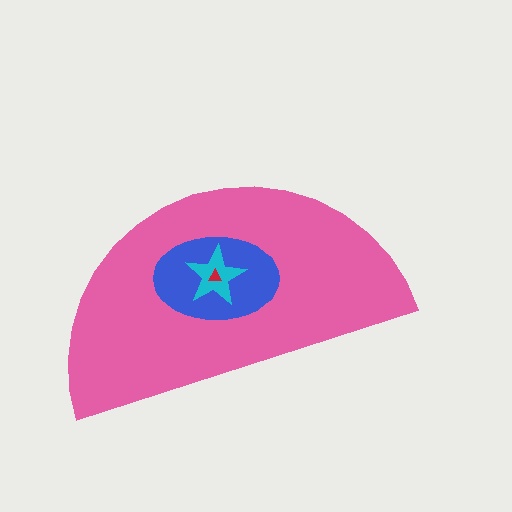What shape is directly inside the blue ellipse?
The cyan star.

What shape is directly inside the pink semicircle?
The blue ellipse.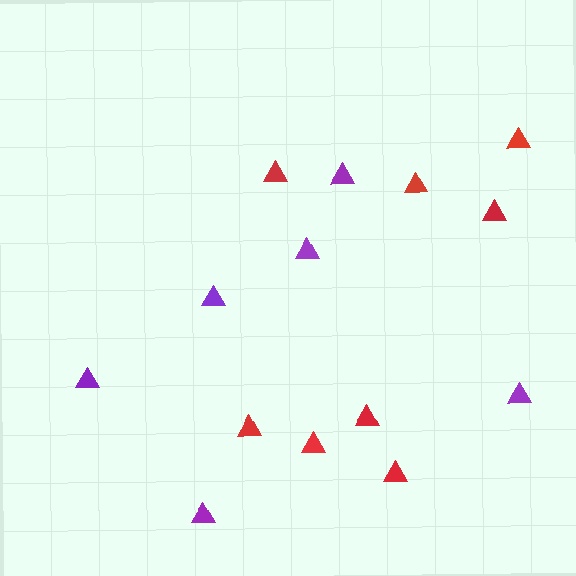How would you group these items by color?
There are 2 groups: one group of purple triangles (6) and one group of red triangles (8).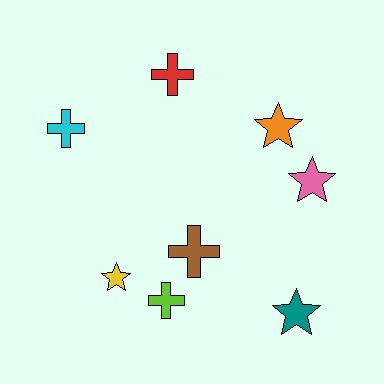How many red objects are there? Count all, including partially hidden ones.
There is 1 red object.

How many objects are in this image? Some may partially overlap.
There are 8 objects.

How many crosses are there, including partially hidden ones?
There are 4 crosses.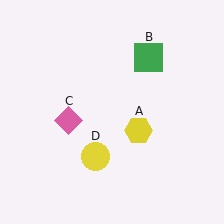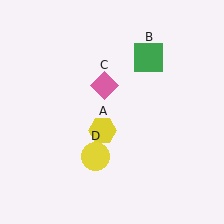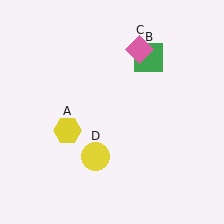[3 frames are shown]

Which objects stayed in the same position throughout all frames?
Green square (object B) and yellow circle (object D) remained stationary.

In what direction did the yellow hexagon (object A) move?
The yellow hexagon (object A) moved left.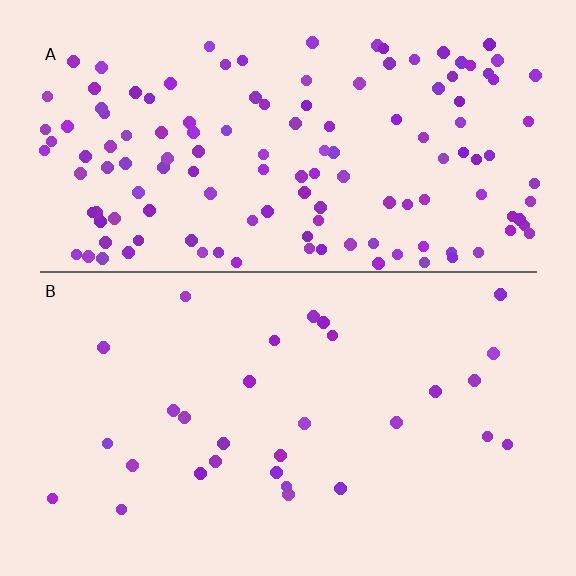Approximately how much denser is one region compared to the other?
Approximately 4.5× — region A over region B.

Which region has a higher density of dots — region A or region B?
A (the top).